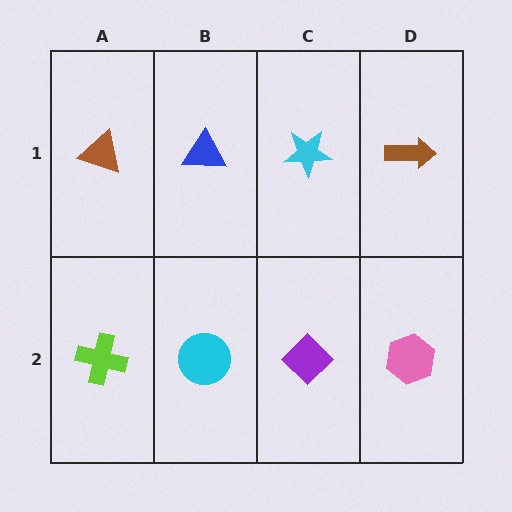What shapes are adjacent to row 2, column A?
A brown triangle (row 1, column A), a cyan circle (row 2, column B).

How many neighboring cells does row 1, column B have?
3.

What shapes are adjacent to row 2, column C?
A cyan star (row 1, column C), a cyan circle (row 2, column B), a pink hexagon (row 2, column D).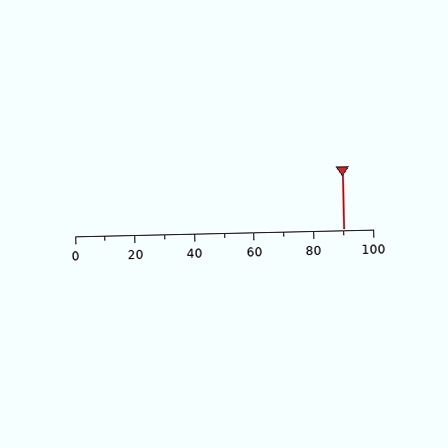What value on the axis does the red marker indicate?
The marker indicates approximately 90.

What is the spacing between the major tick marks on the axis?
The major ticks are spaced 20 apart.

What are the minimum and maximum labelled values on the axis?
The axis runs from 0 to 100.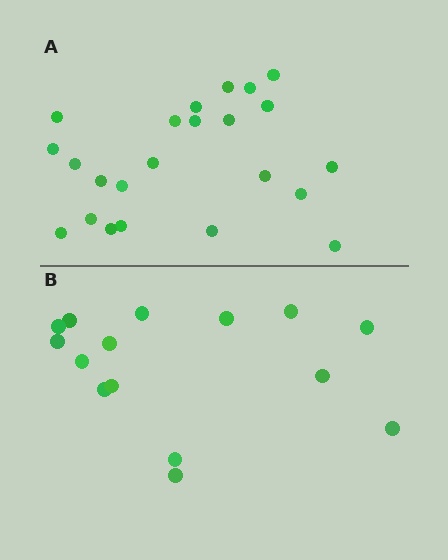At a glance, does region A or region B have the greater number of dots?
Region A (the top region) has more dots.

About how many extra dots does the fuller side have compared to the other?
Region A has roughly 8 or so more dots than region B.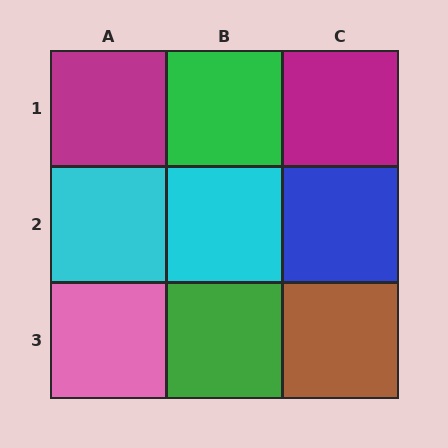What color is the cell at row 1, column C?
Magenta.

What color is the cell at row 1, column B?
Green.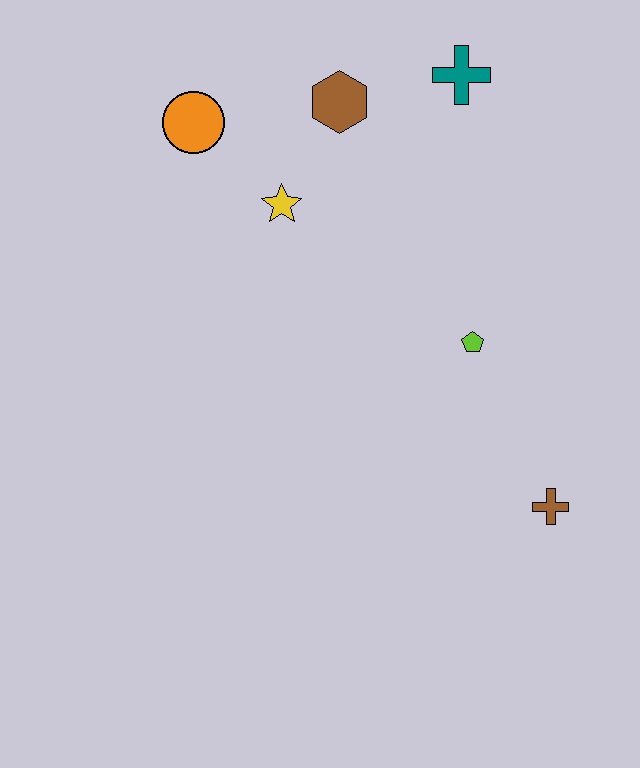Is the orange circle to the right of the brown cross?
No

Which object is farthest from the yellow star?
The brown cross is farthest from the yellow star.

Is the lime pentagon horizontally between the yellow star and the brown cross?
Yes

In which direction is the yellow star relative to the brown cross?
The yellow star is above the brown cross.